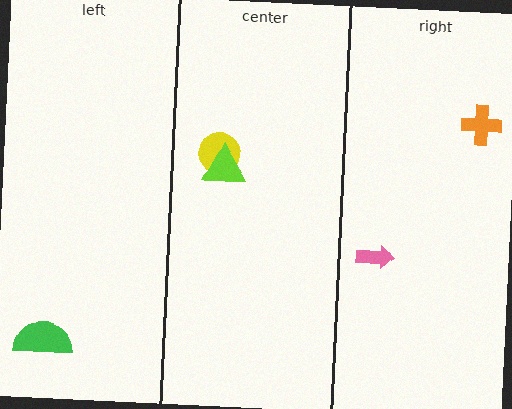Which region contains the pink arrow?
The right region.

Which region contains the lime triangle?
The center region.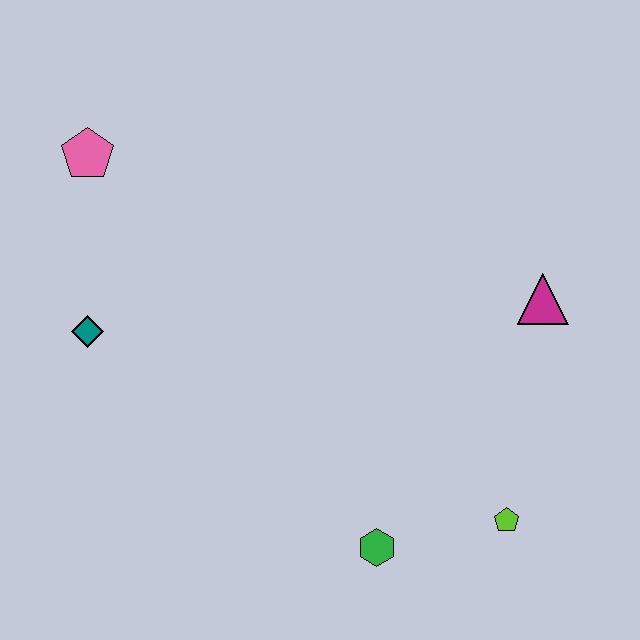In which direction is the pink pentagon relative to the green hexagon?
The pink pentagon is above the green hexagon.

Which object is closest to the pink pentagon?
The teal diamond is closest to the pink pentagon.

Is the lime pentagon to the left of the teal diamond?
No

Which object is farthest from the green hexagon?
The pink pentagon is farthest from the green hexagon.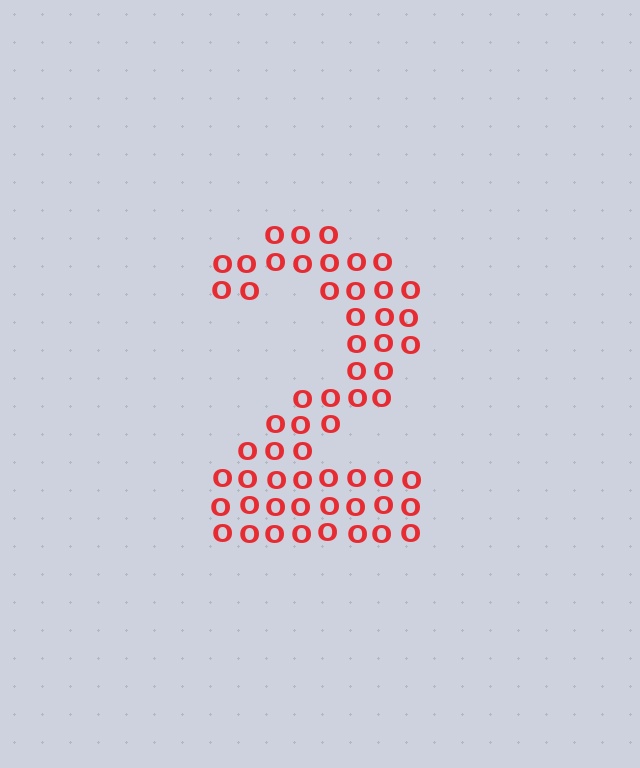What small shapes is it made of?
It is made of small letter O's.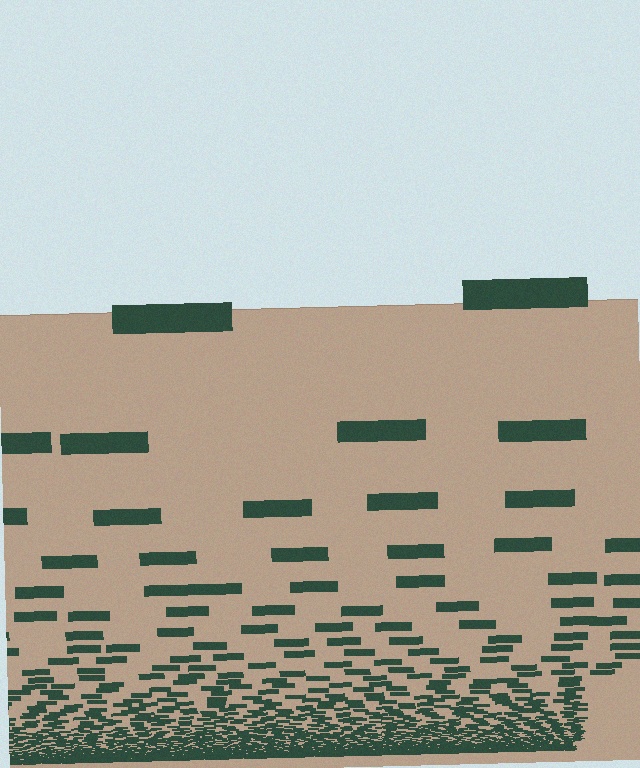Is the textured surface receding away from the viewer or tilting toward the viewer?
The surface appears to tilt toward the viewer. Texture elements get larger and sparser toward the top.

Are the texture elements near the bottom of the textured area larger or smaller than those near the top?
Smaller. The gradient is inverted — elements near the bottom are smaller and denser.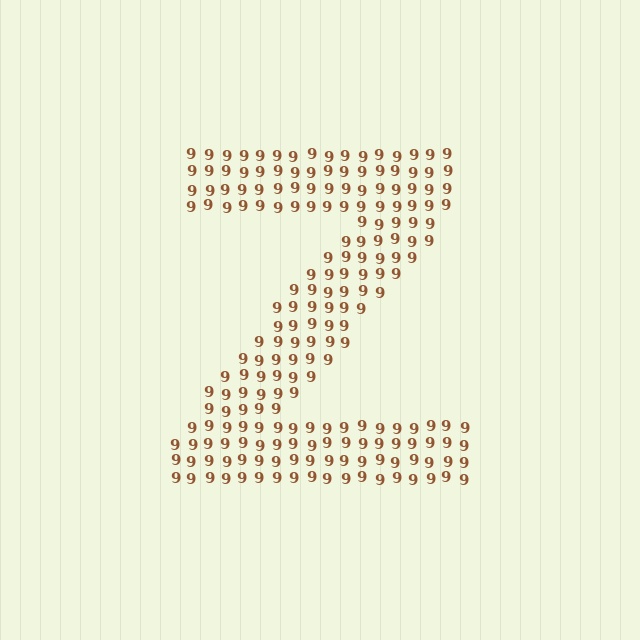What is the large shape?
The large shape is the letter Z.